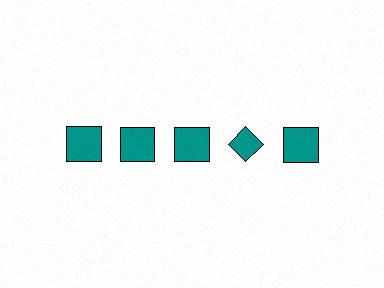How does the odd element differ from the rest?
It has a different shape: diamond instead of square.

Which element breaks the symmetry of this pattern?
The teal diamond in the top row, second from right column breaks the symmetry. All other shapes are teal squares.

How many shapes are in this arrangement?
There are 5 shapes arranged in a grid pattern.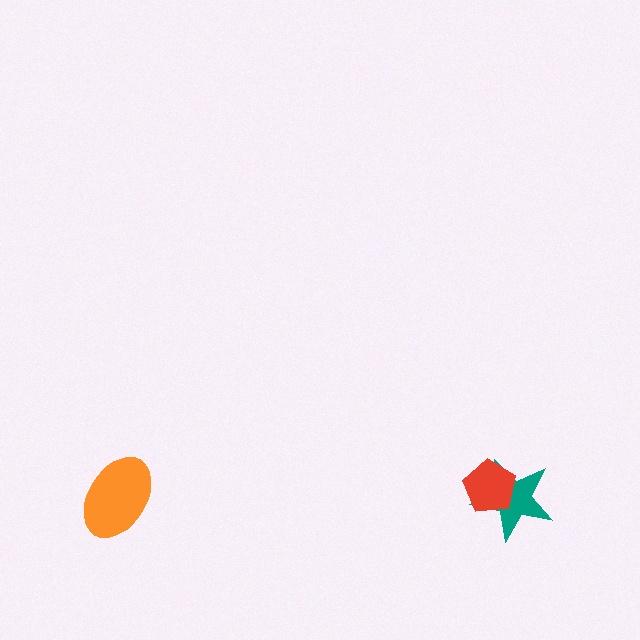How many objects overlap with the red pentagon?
1 object overlaps with the red pentagon.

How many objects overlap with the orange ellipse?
0 objects overlap with the orange ellipse.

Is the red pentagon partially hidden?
No, no other shape covers it.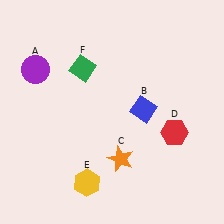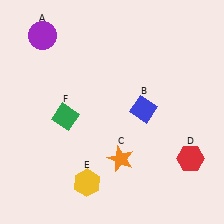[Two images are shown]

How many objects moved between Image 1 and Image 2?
3 objects moved between the two images.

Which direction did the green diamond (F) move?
The green diamond (F) moved down.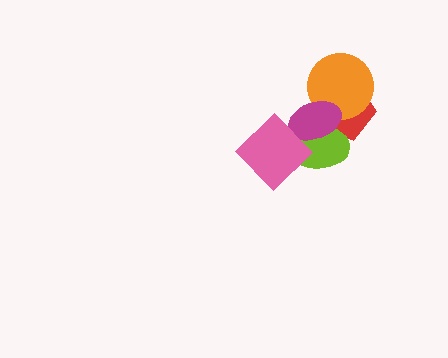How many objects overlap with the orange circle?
2 objects overlap with the orange circle.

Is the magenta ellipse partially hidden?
Yes, it is partially covered by another shape.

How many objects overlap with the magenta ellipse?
4 objects overlap with the magenta ellipse.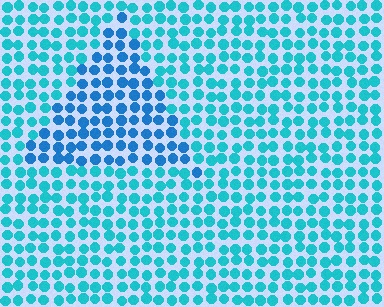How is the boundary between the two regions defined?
The boundary is defined purely by a slight shift in hue (about 25 degrees). Spacing, size, and orientation are identical on both sides.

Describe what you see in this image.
The image is filled with small cyan elements in a uniform arrangement. A triangle-shaped region is visible where the elements are tinted to a slightly different hue, forming a subtle color boundary.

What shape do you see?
I see a triangle.